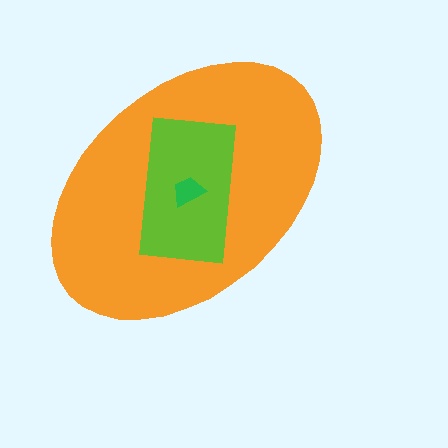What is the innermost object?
The green trapezoid.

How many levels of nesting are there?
3.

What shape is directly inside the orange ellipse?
The lime rectangle.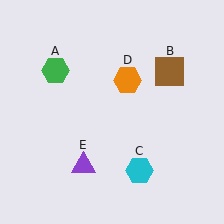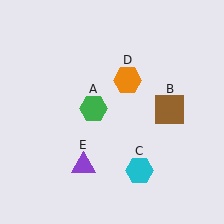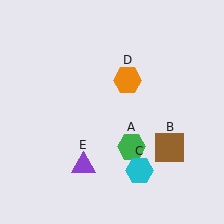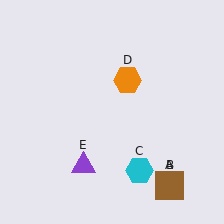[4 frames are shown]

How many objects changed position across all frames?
2 objects changed position: green hexagon (object A), brown square (object B).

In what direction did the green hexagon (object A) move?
The green hexagon (object A) moved down and to the right.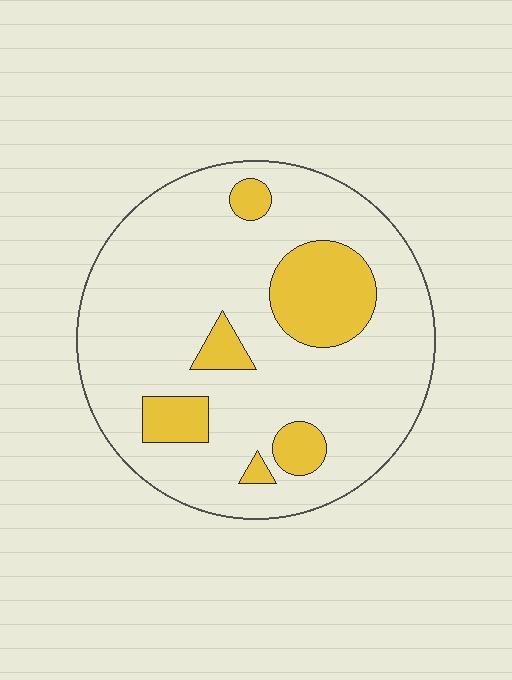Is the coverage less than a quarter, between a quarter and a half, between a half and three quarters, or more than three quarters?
Less than a quarter.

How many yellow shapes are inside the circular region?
6.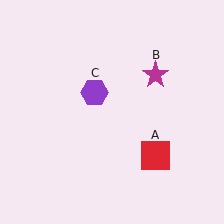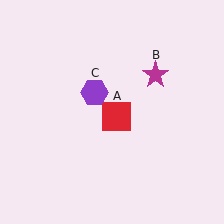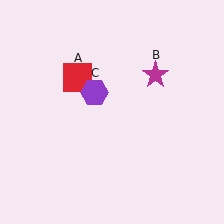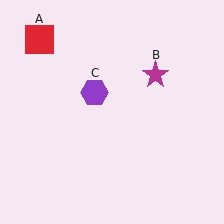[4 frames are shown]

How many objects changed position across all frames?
1 object changed position: red square (object A).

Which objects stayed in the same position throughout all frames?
Magenta star (object B) and purple hexagon (object C) remained stationary.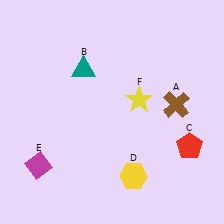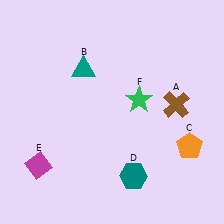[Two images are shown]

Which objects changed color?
C changed from red to orange. D changed from yellow to teal. F changed from yellow to green.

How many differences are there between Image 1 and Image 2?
There are 3 differences between the two images.